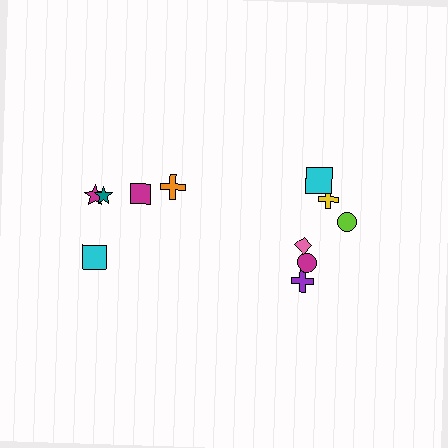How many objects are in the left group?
There are 5 objects.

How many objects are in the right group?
There are 7 objects.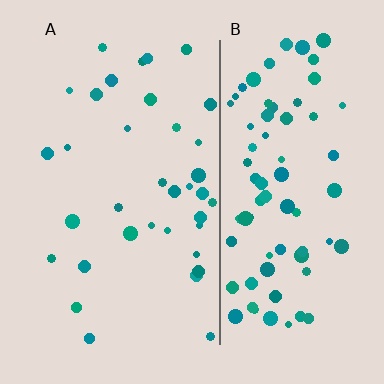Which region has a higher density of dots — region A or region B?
B (the right).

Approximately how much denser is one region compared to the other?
Approximately 2.4× — region B over region A.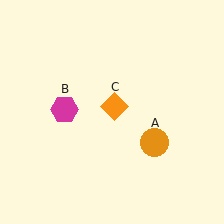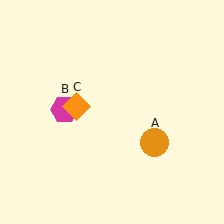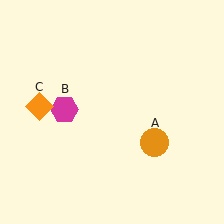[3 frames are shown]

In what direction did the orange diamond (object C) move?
The orange diamond (object C) moved left.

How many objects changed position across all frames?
1 object changed position: orange diamond (object C).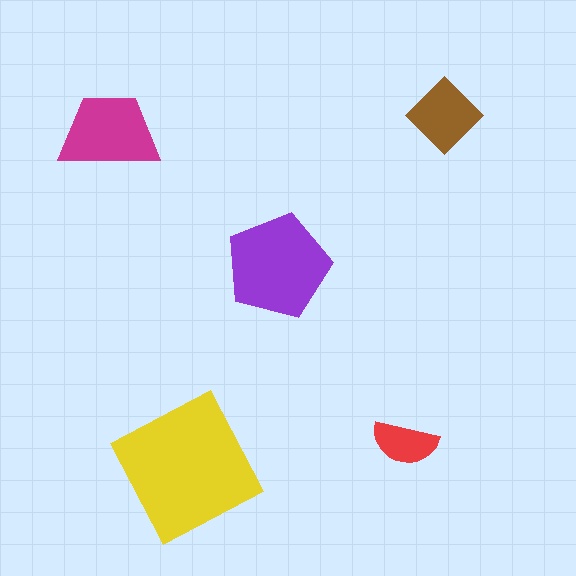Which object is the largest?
The yellow square.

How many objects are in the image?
There are 5 objects in the image.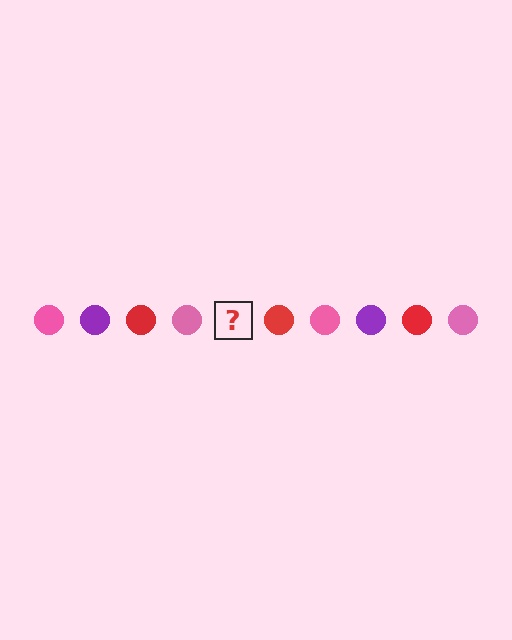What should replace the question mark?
The question mark should be replaced with a purple circle.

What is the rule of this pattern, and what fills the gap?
The rule is that the pattern cycles through pink, purple, red circles. The gap should be filled with a purple circle.